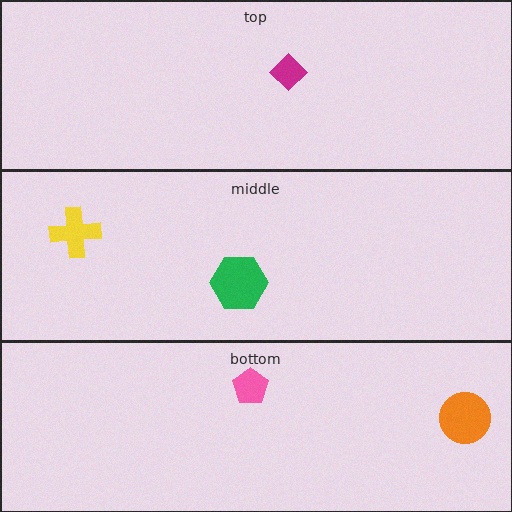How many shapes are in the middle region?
2.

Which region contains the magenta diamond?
The top region.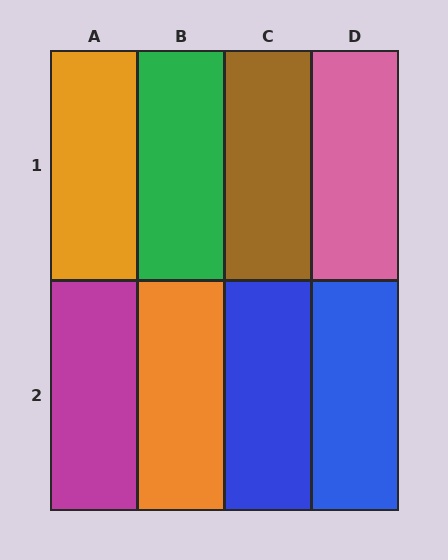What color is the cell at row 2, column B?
Orange.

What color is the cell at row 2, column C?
Blue.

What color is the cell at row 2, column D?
Blue.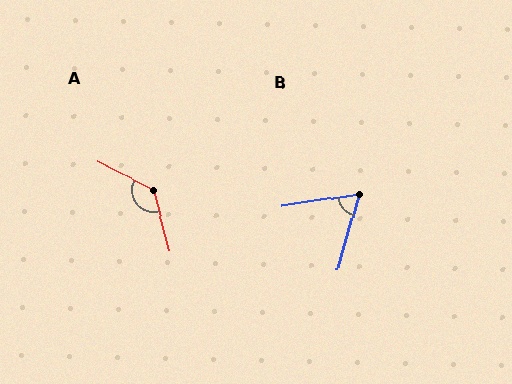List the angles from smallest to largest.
B (66°), A (131°).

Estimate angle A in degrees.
Approximately 131 degrees.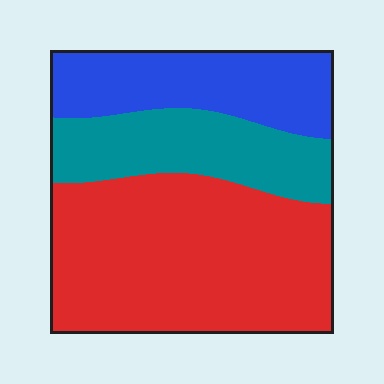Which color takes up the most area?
Red, at roughly 55%.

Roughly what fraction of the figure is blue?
Blue covers 24% of the figure.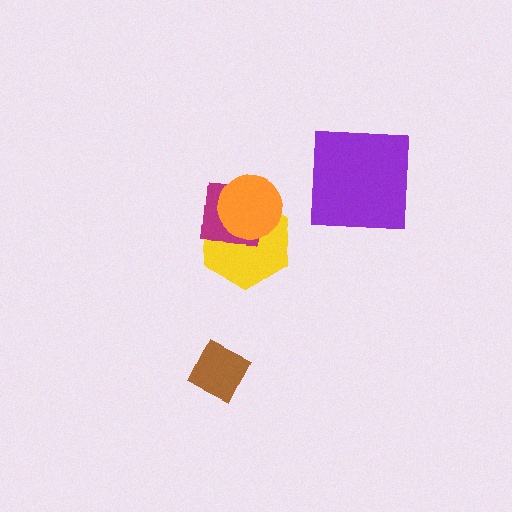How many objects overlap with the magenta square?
2 objects overlap with the magenta square.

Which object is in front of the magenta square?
The orange circle is in front of the magenta square.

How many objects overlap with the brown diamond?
0 objects overlap with the brown diamond.